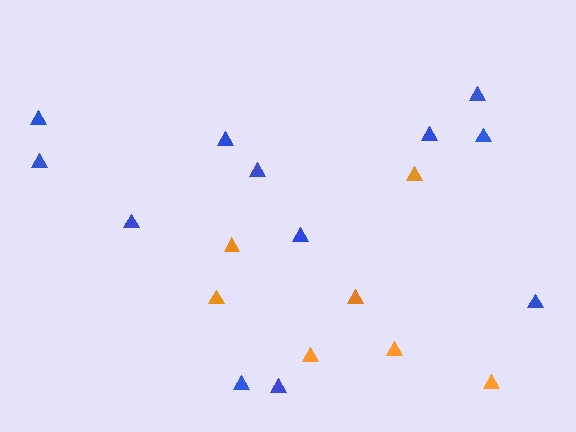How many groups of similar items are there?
There are 2 groups: one group of orange triangles (7) and one group of blue triangles (12).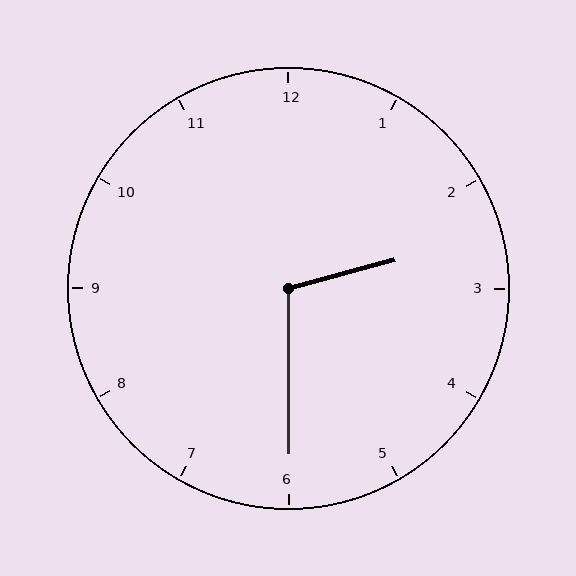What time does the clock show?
2:30.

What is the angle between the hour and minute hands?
Approximately 105 degrees.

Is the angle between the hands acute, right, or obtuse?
It is obtuse.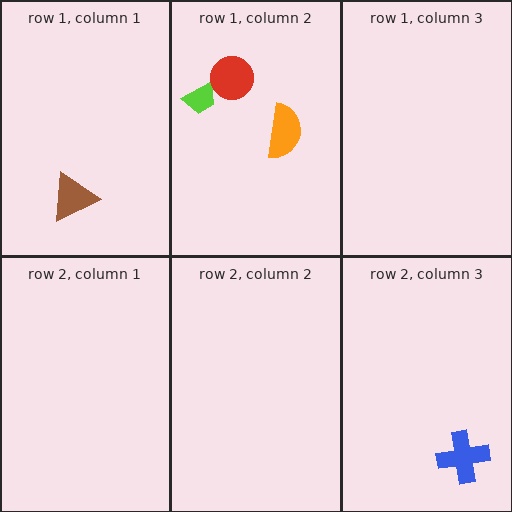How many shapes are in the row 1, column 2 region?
3.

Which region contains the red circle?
The row 1, column 2 region.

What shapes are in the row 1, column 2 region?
The orange semicircle, the lime trapezoid, the red circle.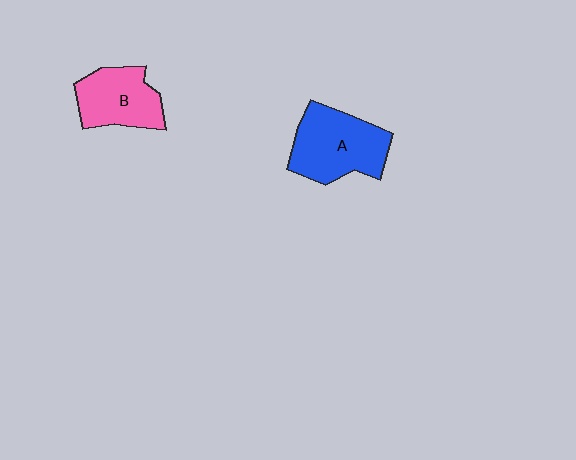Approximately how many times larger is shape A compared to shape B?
Approximately 1.3 times.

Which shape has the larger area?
Shape A (blue).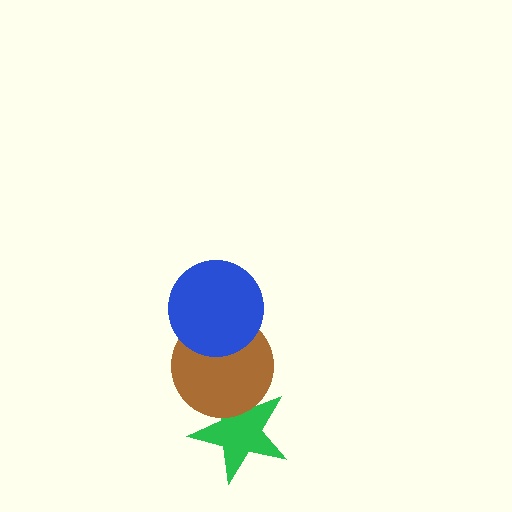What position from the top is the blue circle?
The blue circle is 1st from the top.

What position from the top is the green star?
The green star is 3rd from the top.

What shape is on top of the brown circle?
The blue circle is on top of the brown circle.